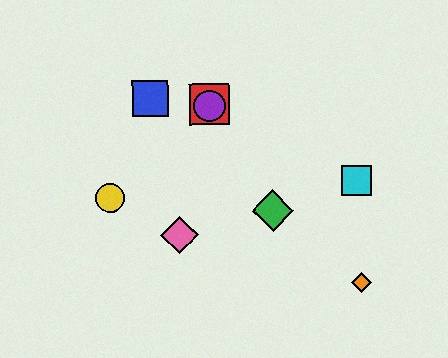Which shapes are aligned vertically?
The red square, the purple circle are aligned vertically.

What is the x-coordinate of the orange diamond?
The orange diamond is at x≈361.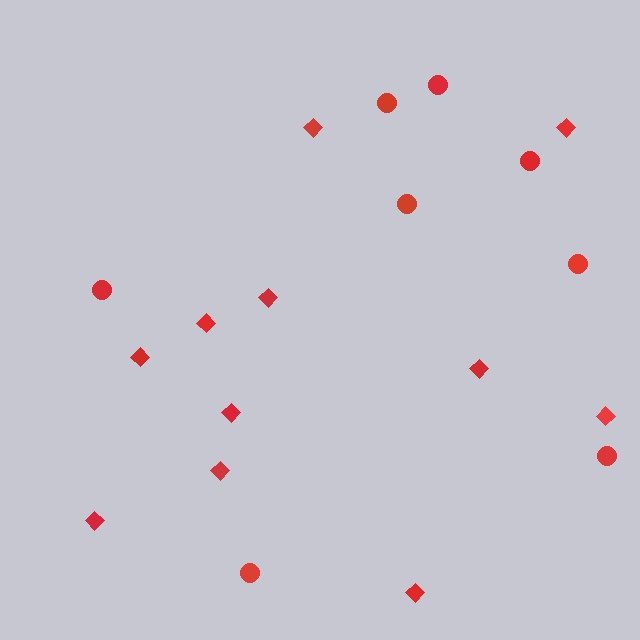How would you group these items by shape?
There are 2 groups: one group of diamonds (11) and one group of circles (8).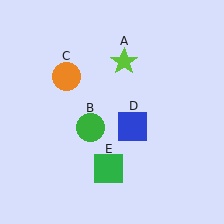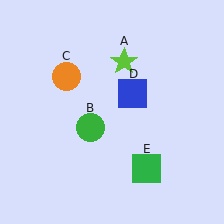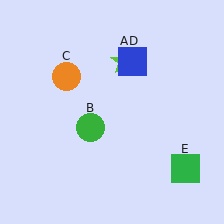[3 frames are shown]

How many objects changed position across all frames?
2 objects changed position: blue square (object D), green square (object E).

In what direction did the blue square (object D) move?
The blue square (object D) moved up.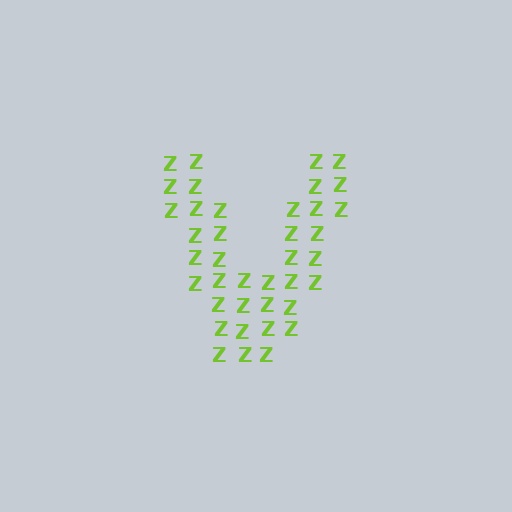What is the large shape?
The large shape is the letter V.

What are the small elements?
The small elements are letter Z's.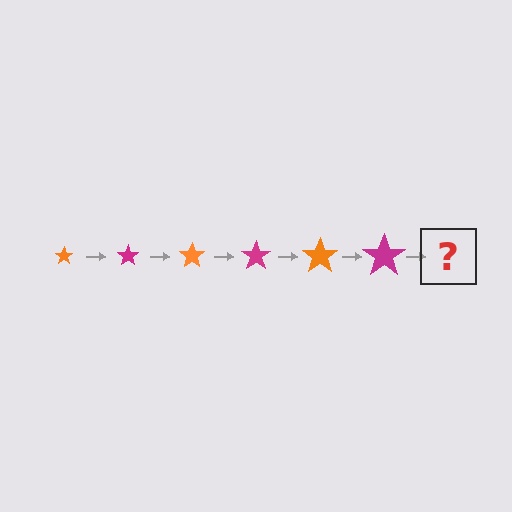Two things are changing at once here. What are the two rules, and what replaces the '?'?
The two rules are that the star grows larger each step and the color cycles through orange and magenta. The '?' should be an orange star, larger than the previous one.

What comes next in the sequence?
The next element should be an orange star, larger than the previous one.